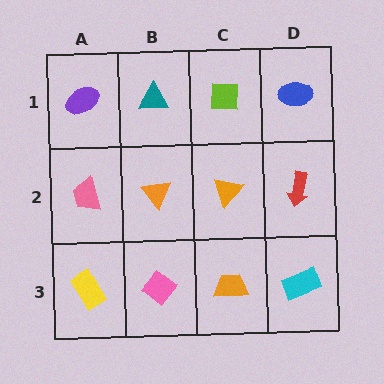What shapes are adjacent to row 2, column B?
A teal triangle (row 1, column B), a pink diamond (row 3, column B), a pink trapezoid (row 2, column A), an orange triangle (row 2, column C).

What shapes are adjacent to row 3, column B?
An orange triangle (row 2, column B), a yellow rectangle (row 3, column A), an orange trapezoid (row 3, column C).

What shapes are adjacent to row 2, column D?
A blue ellipse (row 1, column D), a cyan rectangle (row 3, column D), an orange triangle (row 2, column C).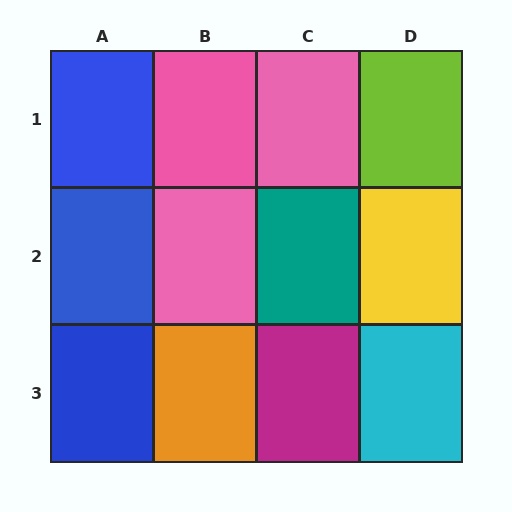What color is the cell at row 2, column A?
Blue.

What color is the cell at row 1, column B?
Pink.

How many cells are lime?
1 cell is lime.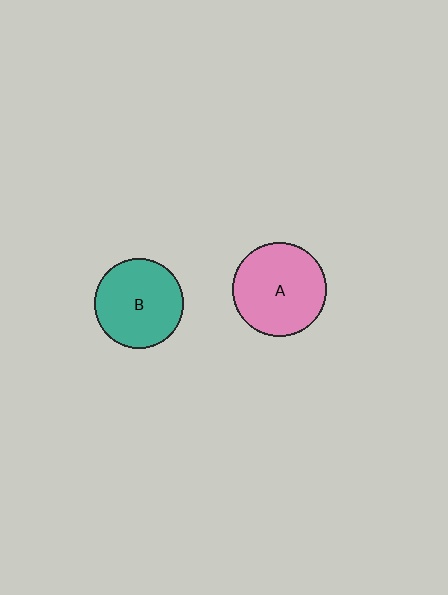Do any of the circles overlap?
No, none of the circles overlap.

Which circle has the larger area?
Circle A (pink).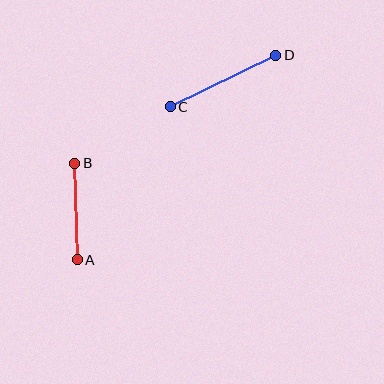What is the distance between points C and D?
The distance is approximately 118 pixels.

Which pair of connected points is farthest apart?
Points C and D are farthest apart.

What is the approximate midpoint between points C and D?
The midpoint is at approximately (223, 81) pixels.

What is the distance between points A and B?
The distance is approximately 97 pixels.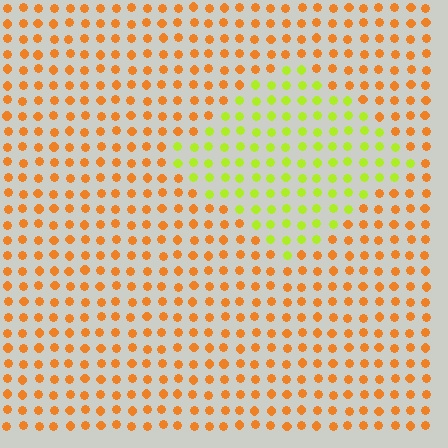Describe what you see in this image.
The image is filled with small orange elements in a uniform arrangement. A diamond-shaped region is visible where the elements are tinted to a slightly different hue, forming a subtle color boundary.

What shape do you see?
I see a diamond.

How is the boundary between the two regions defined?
The boundary is defined purely by a slight shift in hue (about 53 degrees). Spacing, size, and orientation are identical on both sides.